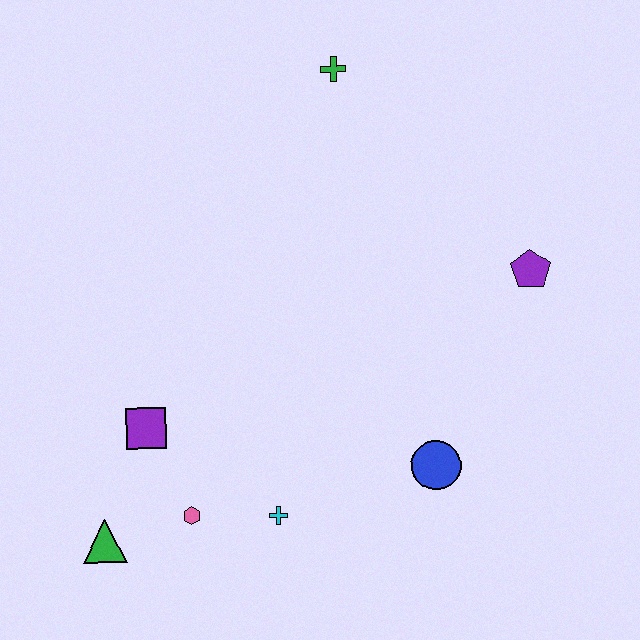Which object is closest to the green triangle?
The pink hexagon is closest to the green triangle.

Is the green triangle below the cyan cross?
Yes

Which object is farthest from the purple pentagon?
The green triangle is farthest from the purple pentagon.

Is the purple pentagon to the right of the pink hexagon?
Yes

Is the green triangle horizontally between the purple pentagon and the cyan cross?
No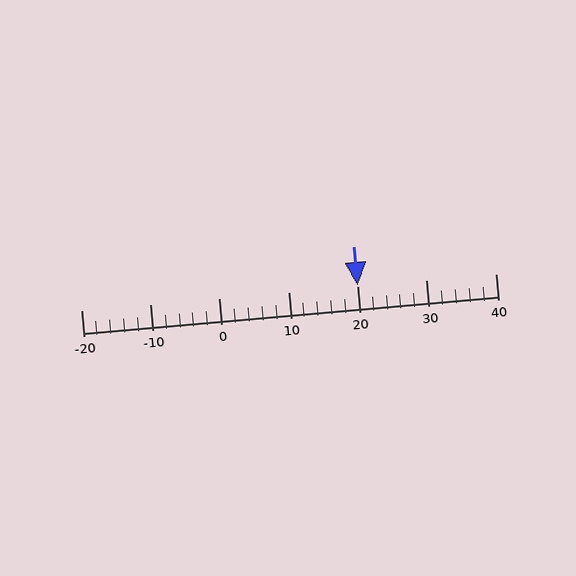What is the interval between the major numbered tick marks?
The major tick marks are spaced 10 units apart.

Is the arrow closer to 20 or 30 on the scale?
The arrow is closer to 20.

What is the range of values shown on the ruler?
The ruler shows values from -20 to 40.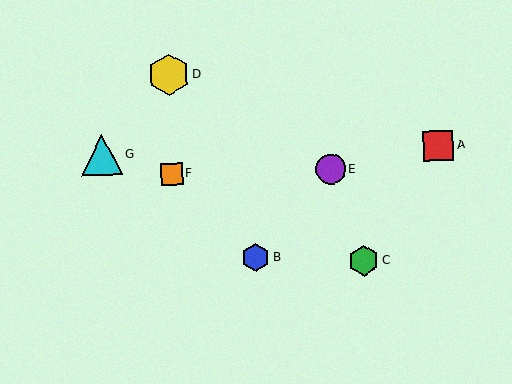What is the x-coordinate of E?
Object E is at x≈331.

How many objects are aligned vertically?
2 objects (D, F) are aligned vertically.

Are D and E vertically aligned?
No, D is at x≈168 and E is at x≈331.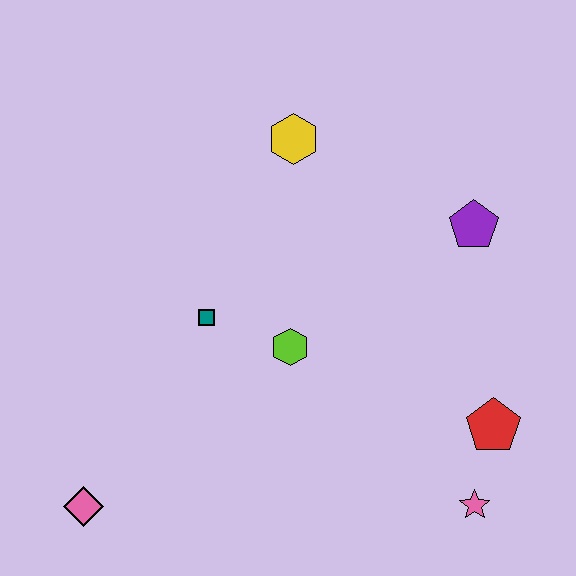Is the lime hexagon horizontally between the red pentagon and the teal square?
Yes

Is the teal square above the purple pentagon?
No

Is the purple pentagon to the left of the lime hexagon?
No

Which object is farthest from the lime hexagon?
The pink diamond is farthest from the lime hexagon.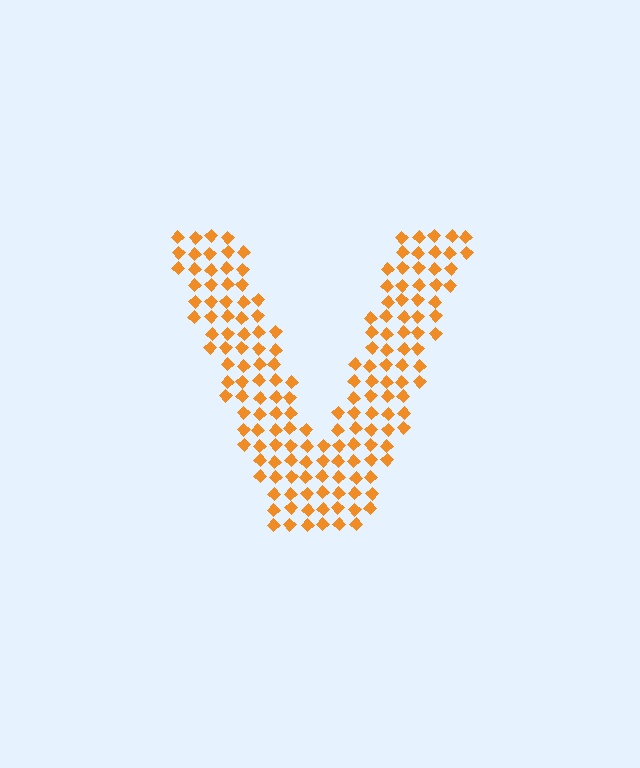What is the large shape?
The large shape is the letter V.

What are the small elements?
The small elements are diamonds.